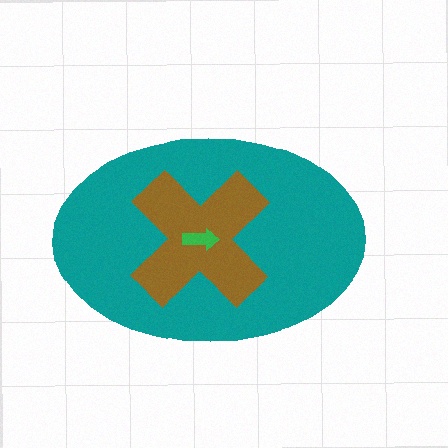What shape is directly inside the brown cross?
The green arrow.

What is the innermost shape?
The green arrow.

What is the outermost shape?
The teal ellipse.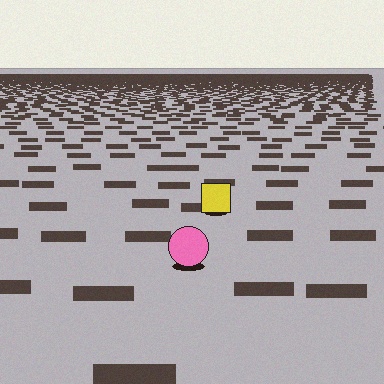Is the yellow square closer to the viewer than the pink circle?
No. The pink circle is closer — you can tell from the texture gradient: the ground texture is coarser near it.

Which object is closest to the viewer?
The pink circle is closest. The texture marks near it are larger and more spread out.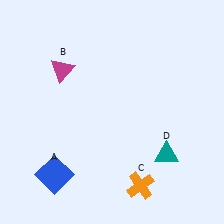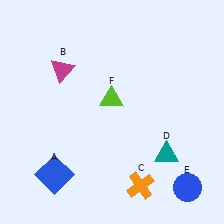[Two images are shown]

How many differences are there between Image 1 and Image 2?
There are 2 differences between the two images.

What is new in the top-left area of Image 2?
A lime triangle (F) was added in the top-left area of Image 2.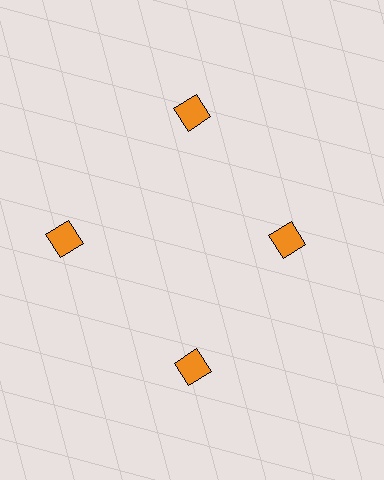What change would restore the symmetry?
The symmetry would be restored by moving it outward, back onto the ring so that all 4 squares sit at equal angles and equal distance from the center.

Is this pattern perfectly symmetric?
No. The 4 orange squares are arranged in a ring, but one element near the 3 o'clock position is pulled inward toward the center, breaking the 4-fold rotational symmetry.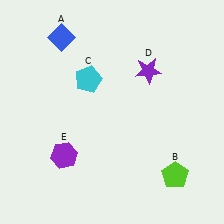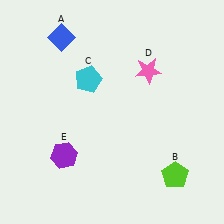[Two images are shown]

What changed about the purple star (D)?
In Image 1, D is purple. In Image 2, it changed to pink.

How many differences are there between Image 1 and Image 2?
There is 1 difference between the two images.